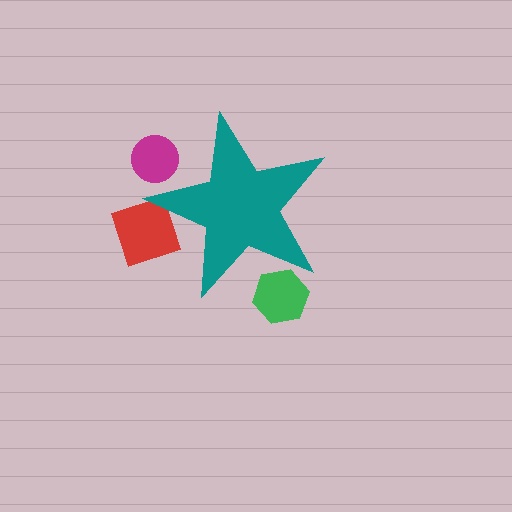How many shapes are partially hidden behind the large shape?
3 shapes are partially hidden.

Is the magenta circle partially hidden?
Yes, the magenta circle is partially hidden behind the teal star.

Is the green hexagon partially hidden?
Yes, the green hexagon is partially hidden behind the teal star.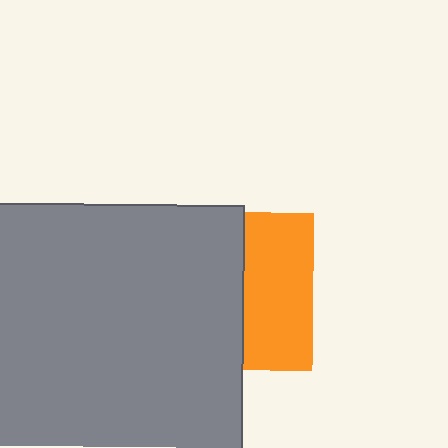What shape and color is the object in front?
The object in front is a gray square.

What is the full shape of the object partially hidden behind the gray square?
The partially hidden object is an orange square.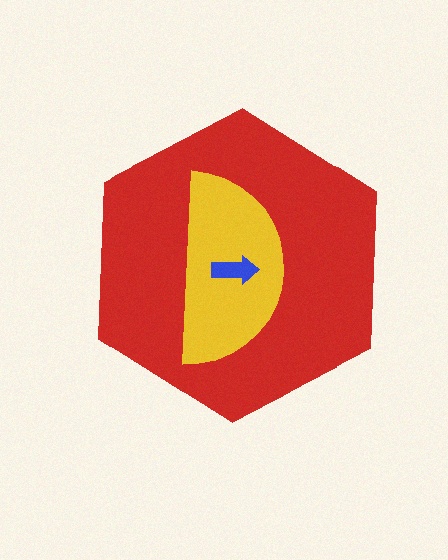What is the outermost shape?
The red hexagon.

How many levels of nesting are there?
3.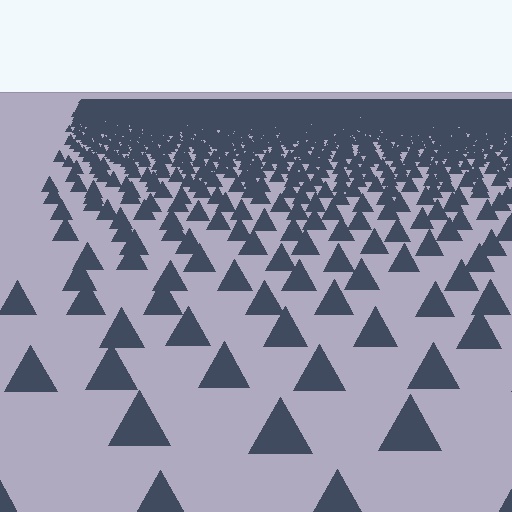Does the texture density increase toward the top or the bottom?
Density increases toward the top.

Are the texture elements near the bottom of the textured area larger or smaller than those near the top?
Larger. Near the bottom, elements are closer to the viewer and appear at a bigger on-screen size.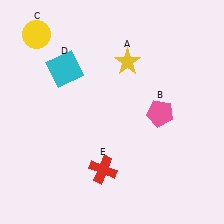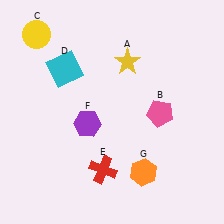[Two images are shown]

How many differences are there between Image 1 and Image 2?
There are 2 differences between the two images.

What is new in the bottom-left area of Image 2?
A purple hexagon (F) was added in the bottom-left area of Image 2.